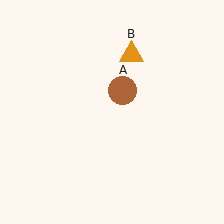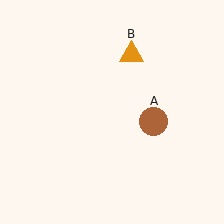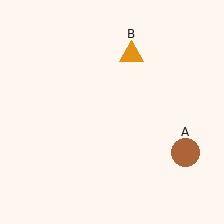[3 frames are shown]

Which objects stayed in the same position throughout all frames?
Orange triangle (object B) remained stationary.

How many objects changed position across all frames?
1 object changed position: brown circle (object A).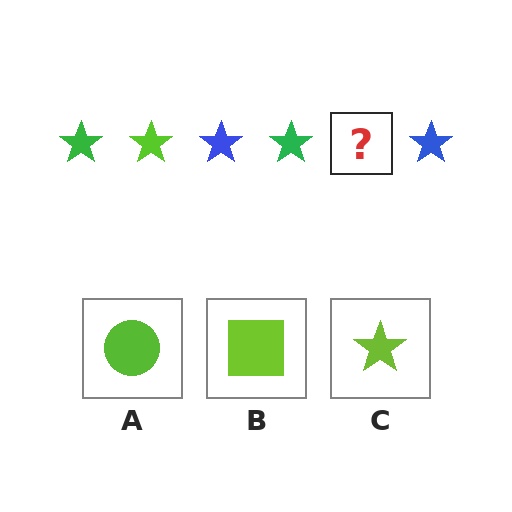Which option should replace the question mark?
Option C.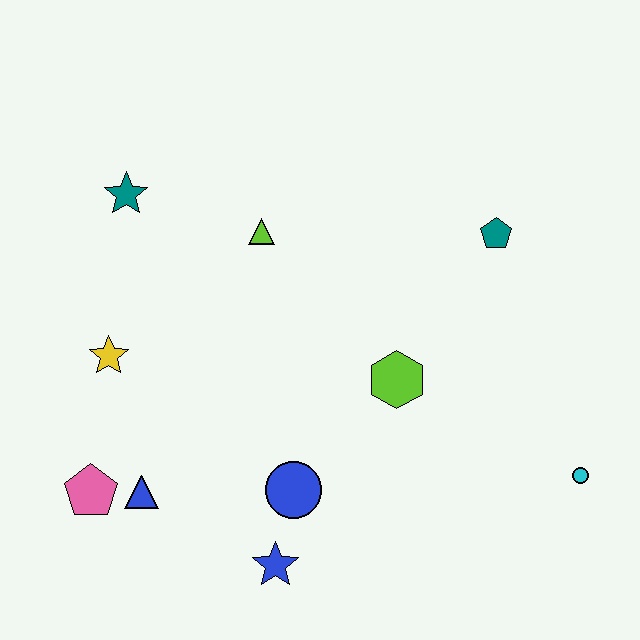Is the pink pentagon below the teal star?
Yes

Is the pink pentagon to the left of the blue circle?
Yes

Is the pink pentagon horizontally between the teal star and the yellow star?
No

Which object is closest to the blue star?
The blue circle is closest to the blue star.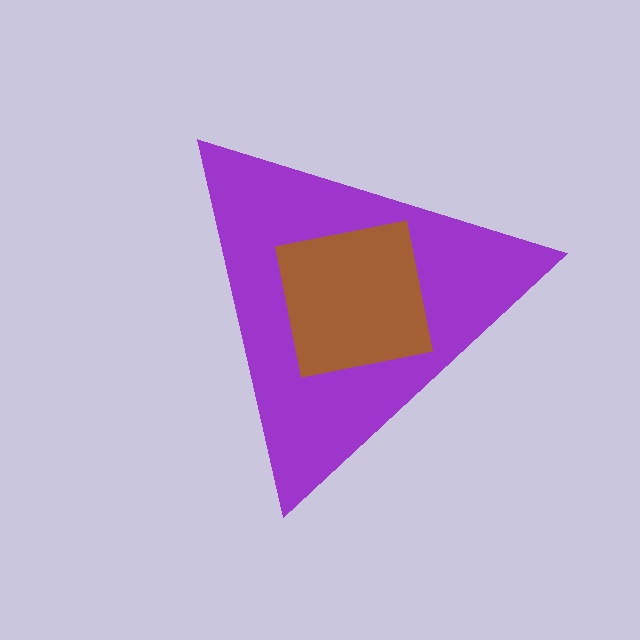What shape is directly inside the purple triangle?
The brown square.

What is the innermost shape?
The brown square.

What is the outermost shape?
The purple triangle.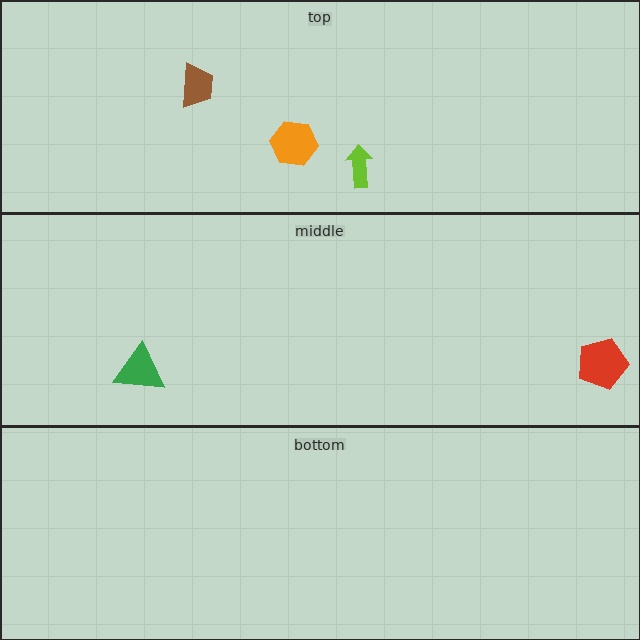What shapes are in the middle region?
The green triangle, the red pentagon.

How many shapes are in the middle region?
2.